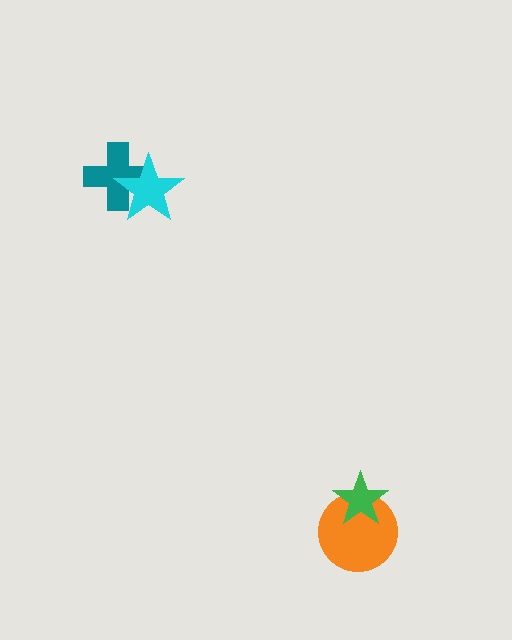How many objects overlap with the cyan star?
1 object overlaps with the cyan star.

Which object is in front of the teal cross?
The cyan star is in front of the teal cross.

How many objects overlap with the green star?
1 object overlaps with the green star.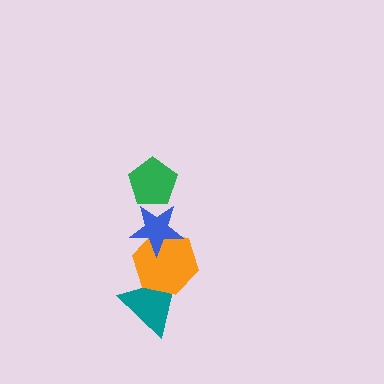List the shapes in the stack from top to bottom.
From top to bottom: the green pentagon, the blue star, the orange hexagon, the teal triangle.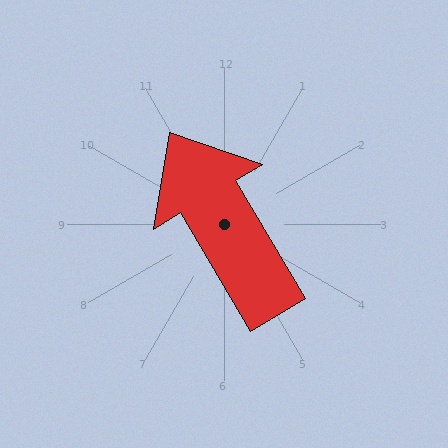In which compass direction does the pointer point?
Northwest.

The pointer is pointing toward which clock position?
Roughly 11 o'clock.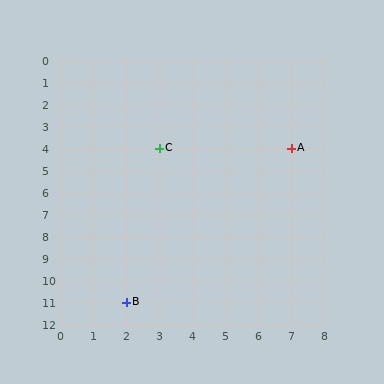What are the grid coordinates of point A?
Point A is at grid coordinates (7, 4).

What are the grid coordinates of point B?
Point B is at grid coordinates (2, 11).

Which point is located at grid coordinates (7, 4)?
Point A is at (7, 4).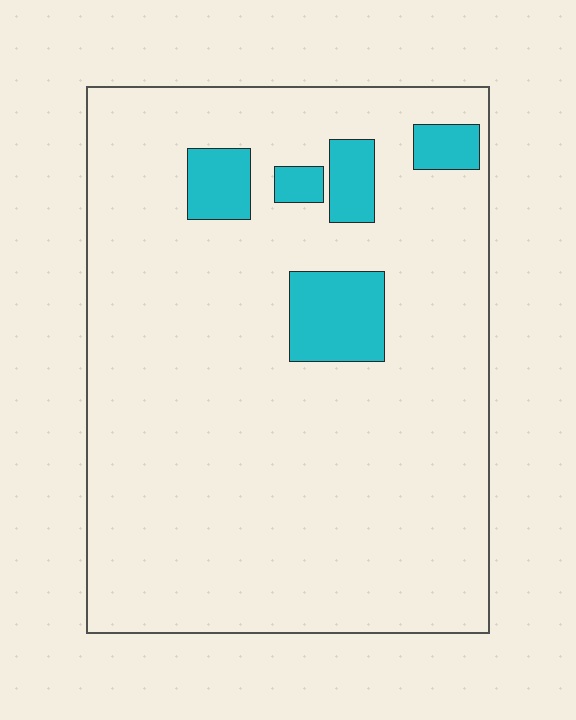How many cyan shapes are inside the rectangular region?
5.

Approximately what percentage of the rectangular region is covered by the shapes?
Approximately 10%.